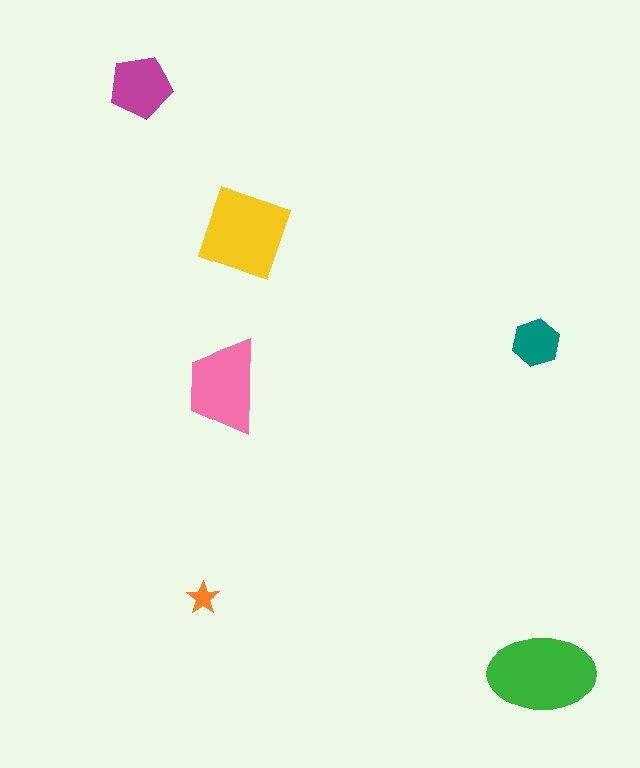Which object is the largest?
The green ellipse.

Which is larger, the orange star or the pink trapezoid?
The pink trapezoid.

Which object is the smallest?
The orange star.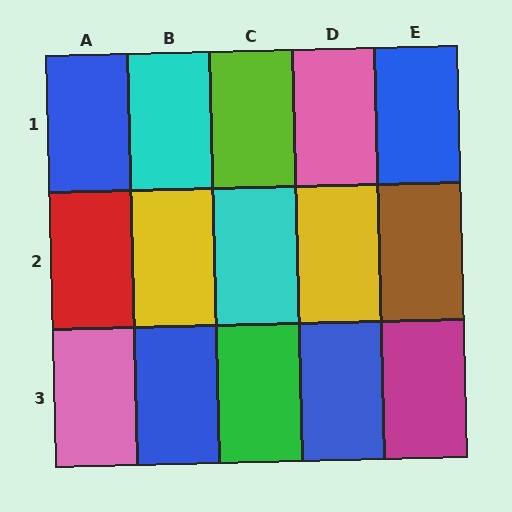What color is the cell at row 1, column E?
Blue.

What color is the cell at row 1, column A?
Blue.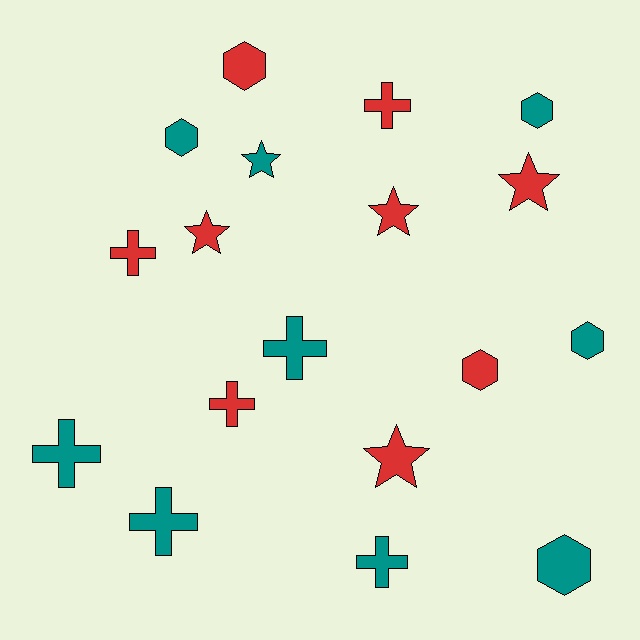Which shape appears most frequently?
Cross, with 7 objects.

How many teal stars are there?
There is 1 teal star.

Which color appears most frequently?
Red, with 9 objects.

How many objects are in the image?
There are 18 objects.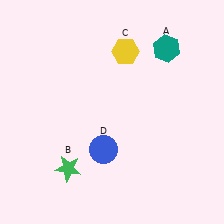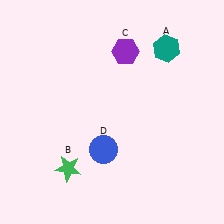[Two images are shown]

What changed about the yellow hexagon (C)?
In Image 1, C is yellow. In Image 2, it changed to purple.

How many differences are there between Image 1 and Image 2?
There is 1 difference between the two images.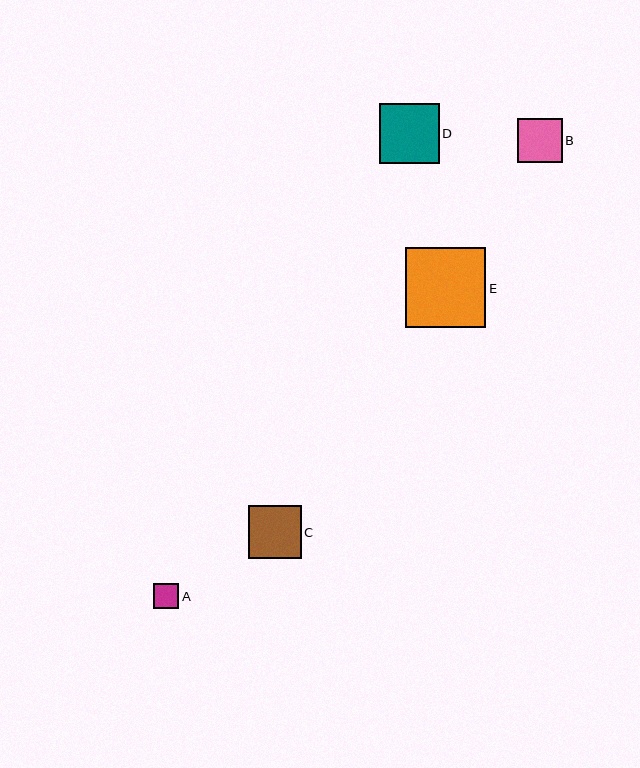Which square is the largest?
Square E is the largest with a size of approximately 80 pixels.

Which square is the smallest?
Square A is the smallest with a size of approximately 25 pixels.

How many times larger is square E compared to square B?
Square E is approximately 1.8 times the size of square B.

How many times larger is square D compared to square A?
Square D is approximately 2.4 times the size of square A.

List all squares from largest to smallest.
From largest to smallest: E, D, C, B, A.